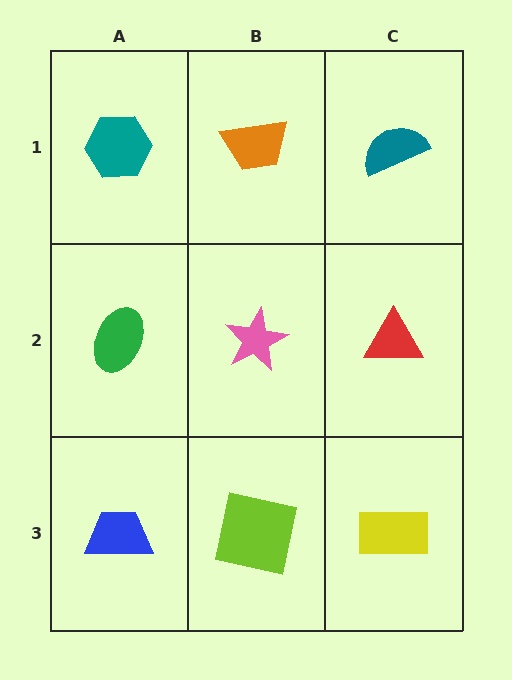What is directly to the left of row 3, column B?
A blue trapezoid.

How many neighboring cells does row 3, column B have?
3.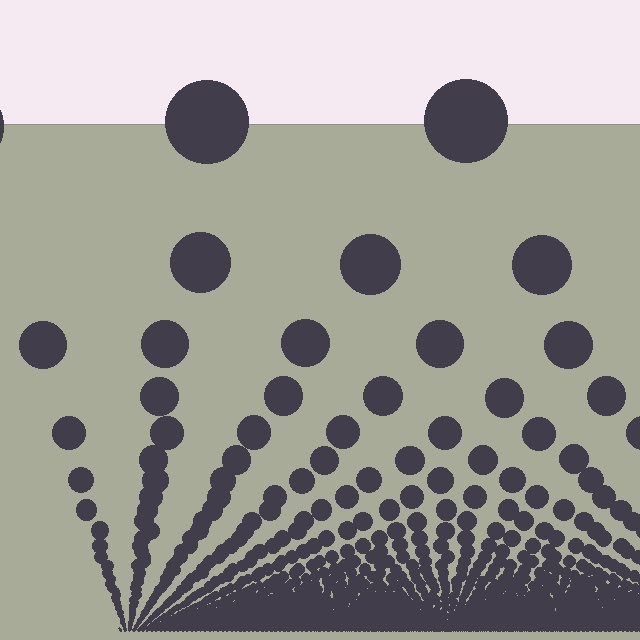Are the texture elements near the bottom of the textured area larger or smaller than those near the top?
Smaller. The gradient is inverted — elements near the bottom are smaller and denser.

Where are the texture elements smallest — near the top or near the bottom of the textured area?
Near the bottom.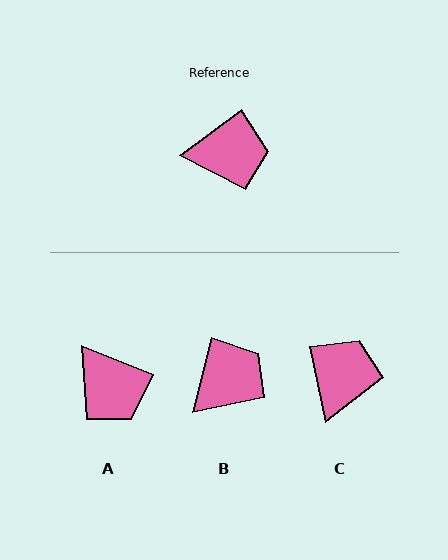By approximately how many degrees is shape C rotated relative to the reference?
Approximately 65 degrees counter-clockwise.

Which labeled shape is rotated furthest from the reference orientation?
C, about 65 degrees away.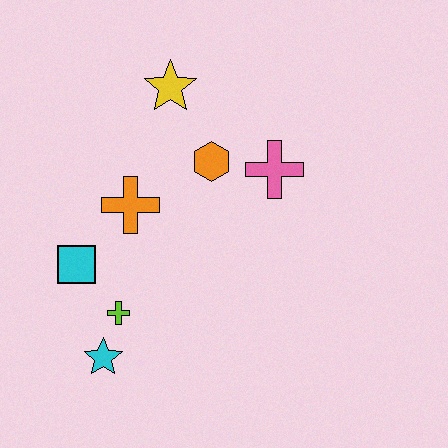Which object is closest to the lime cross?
The cyan star is closest to the lime cross.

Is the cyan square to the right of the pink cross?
No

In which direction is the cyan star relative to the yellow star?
The cyan star is below the yellow star.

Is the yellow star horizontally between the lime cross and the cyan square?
No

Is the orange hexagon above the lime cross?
Yes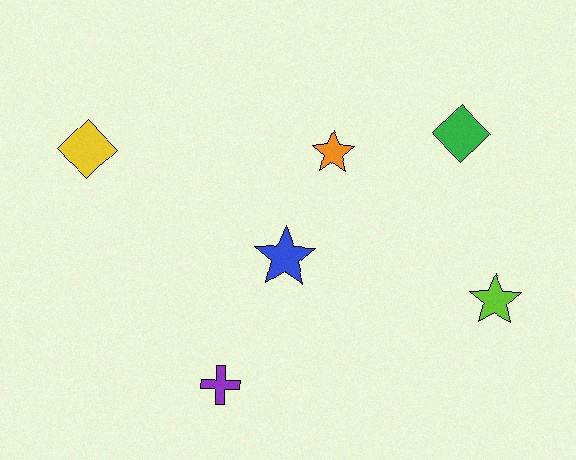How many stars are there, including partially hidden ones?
There are 3 stars.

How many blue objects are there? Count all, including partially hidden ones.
There is 1 blue object.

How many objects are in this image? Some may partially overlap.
There are 6 objects.